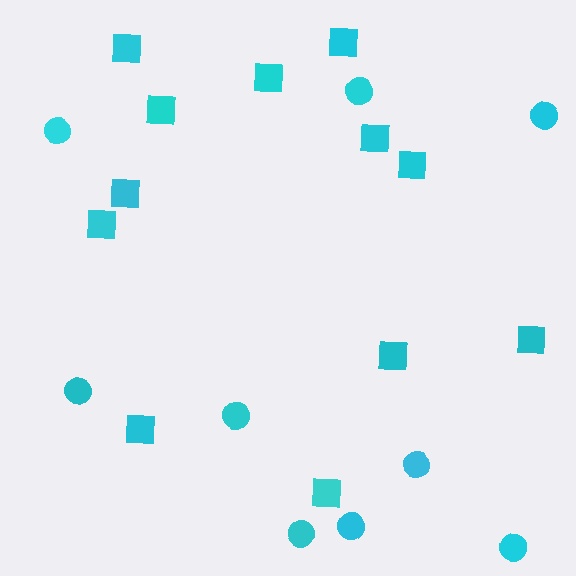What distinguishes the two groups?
There are 2 groups: one group of circles (9) and one group of squares (12).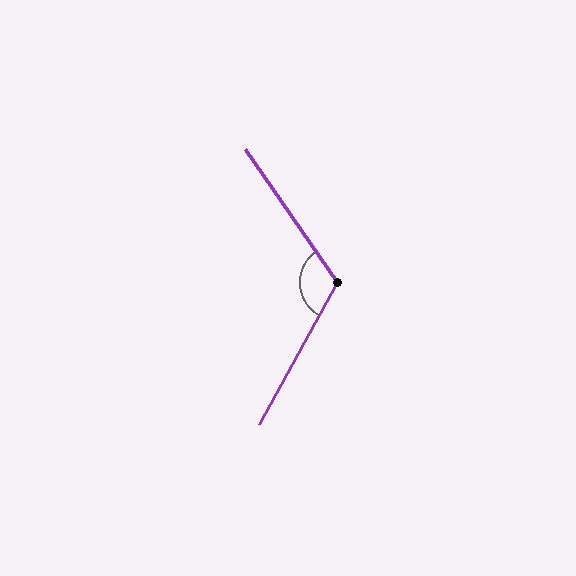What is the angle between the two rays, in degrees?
Approximately 117 degrees.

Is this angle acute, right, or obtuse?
It is obtuse.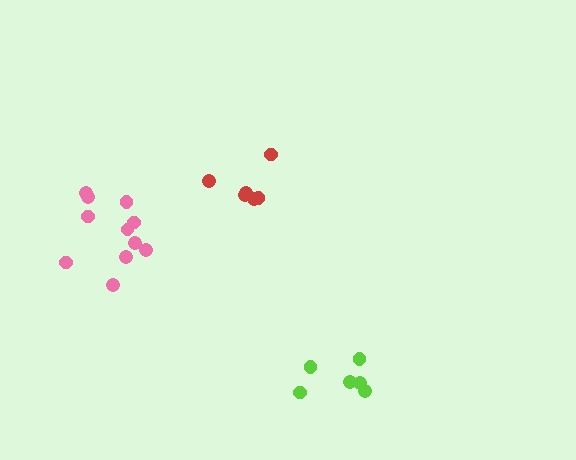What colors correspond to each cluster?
The clusters are colored: lime, red, pink.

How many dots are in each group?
Group 1: 6 dots, Group 2: 6 dots, Group 3: 11 dots (23 total).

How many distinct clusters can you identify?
There are 3 distinct clusters.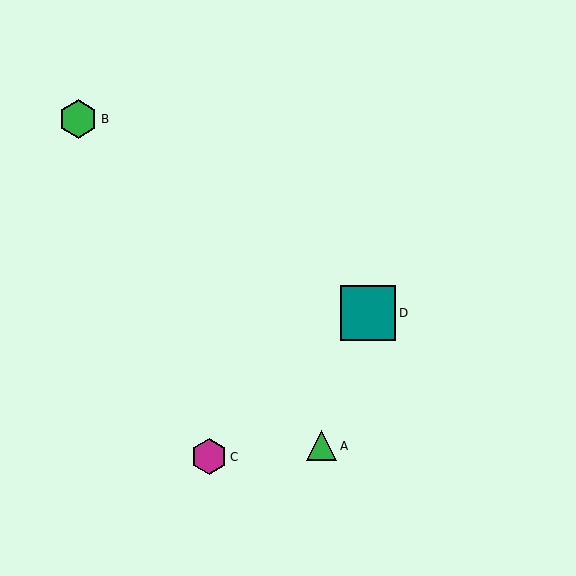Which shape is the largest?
The teal square (labeled D) is the largest.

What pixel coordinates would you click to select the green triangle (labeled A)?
Click at (321, 446) to select the green triangle A.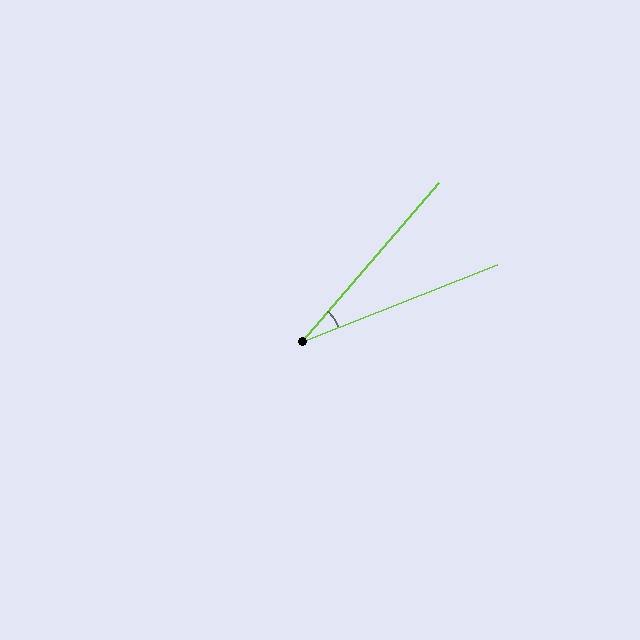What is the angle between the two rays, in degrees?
Approximately 28 degrees.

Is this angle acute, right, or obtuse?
It is acute.